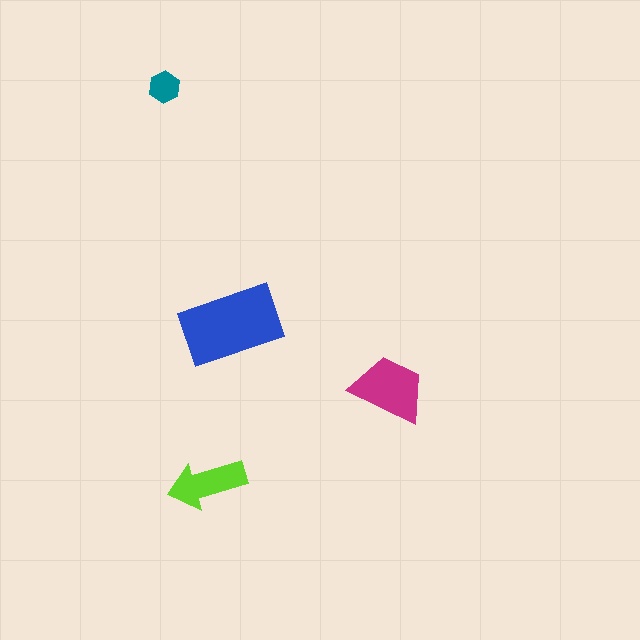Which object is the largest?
The blue rectangle.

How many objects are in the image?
There are 4 objects in the image.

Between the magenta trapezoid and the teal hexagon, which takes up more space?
The magenta trapezoid.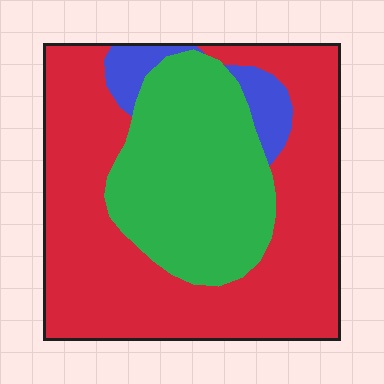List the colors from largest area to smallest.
From largest to smallest: red, green, blue.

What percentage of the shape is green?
Green takes up between a quarter and a half of the shape.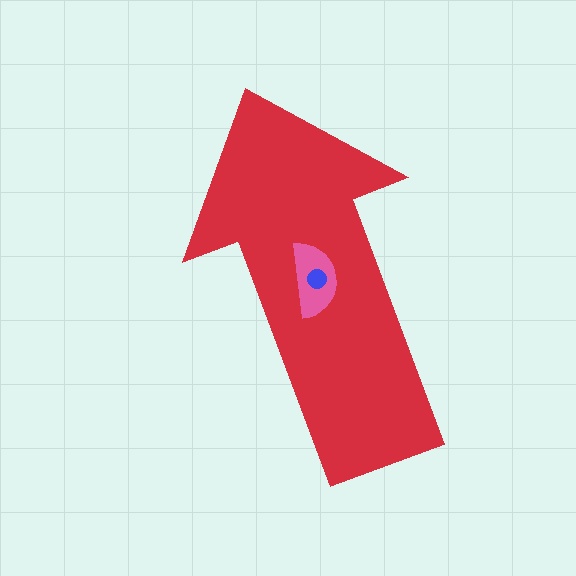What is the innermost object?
The blue circle.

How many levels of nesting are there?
3.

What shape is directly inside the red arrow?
The pink semicircle.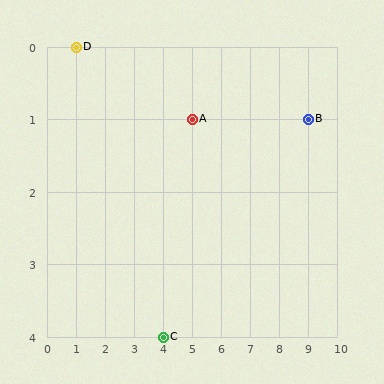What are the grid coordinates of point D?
Point D is at grid coordinates (1, 0).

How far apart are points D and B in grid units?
Points D and B are 8 columns and 1 row apart (about 8.1 grid units diagonally).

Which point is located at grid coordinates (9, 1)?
Point B is at (9, 1).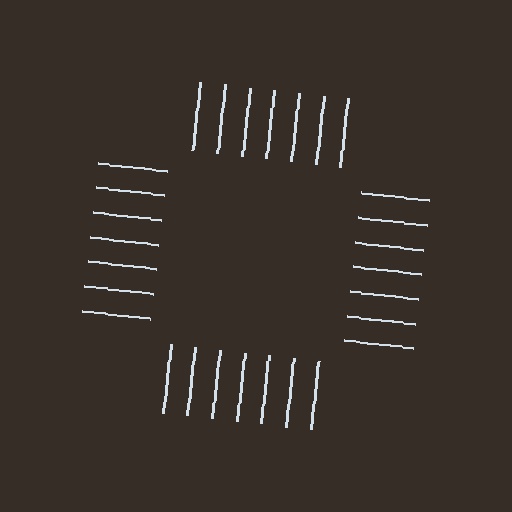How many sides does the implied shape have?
4 sides — the line-ends trace a square.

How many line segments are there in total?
28 — 7 along each of the 4 edges.